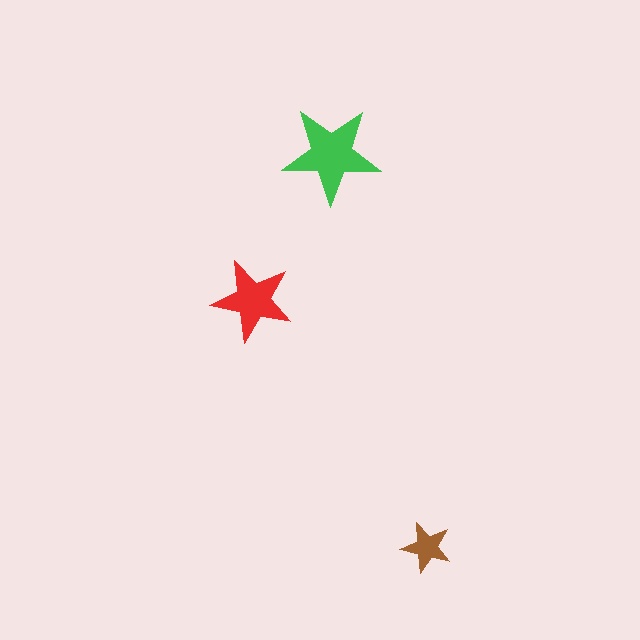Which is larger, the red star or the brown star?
The red one.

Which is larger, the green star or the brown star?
The green one.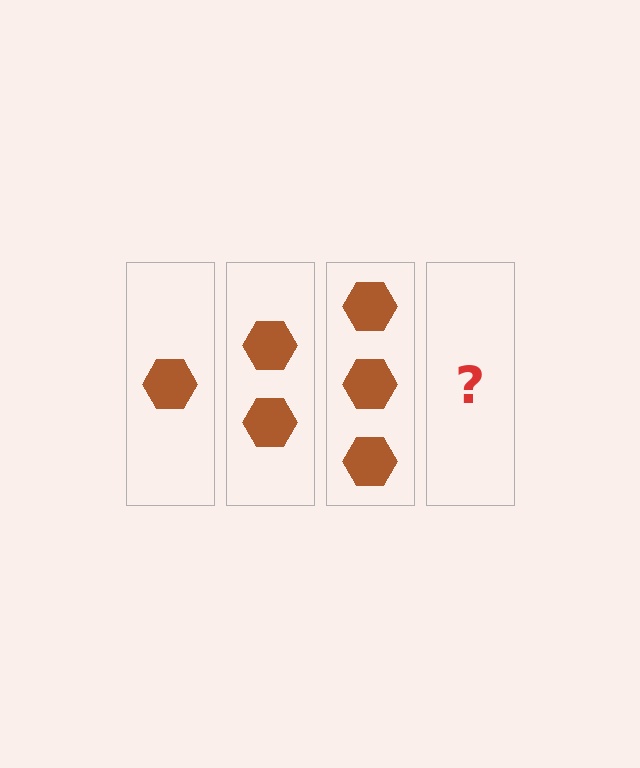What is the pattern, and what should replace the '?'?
The pattern is that each step adds one more hexagon. The '?' should be 4 hexagons.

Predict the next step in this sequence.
The next step is 4 hexagons.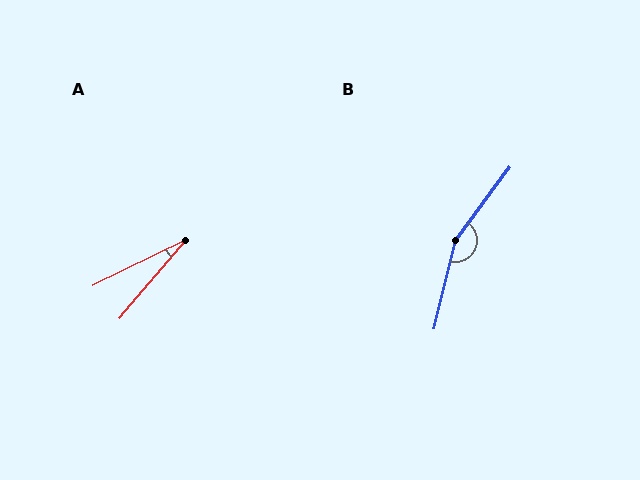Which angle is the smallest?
A, at approximately 24 degrees.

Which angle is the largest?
B, at approximately 157 degrees.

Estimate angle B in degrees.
Approximately 157 degrees.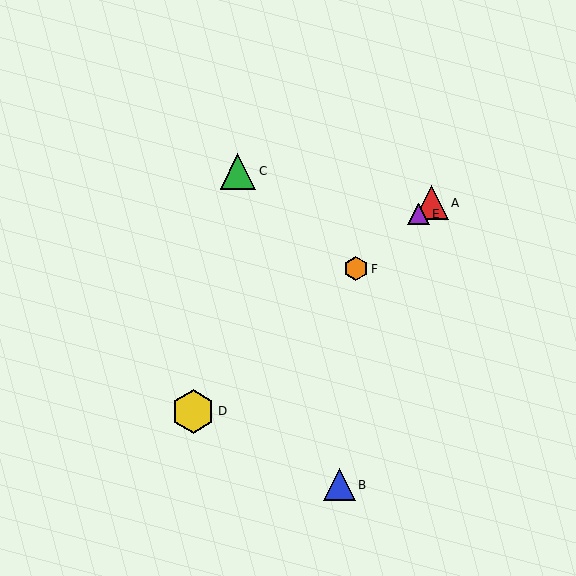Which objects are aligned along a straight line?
Objects A, D, E, F are aligned along a straight line.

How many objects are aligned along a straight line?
4 objects (A, D, E, F) are aligned along a straight line.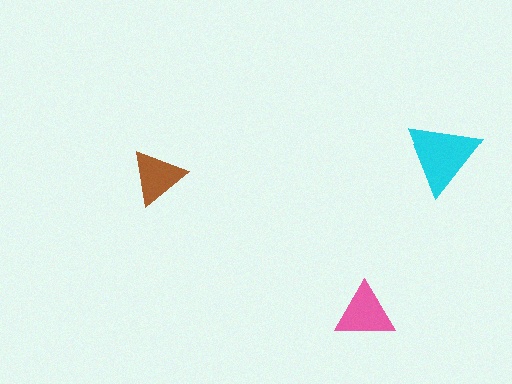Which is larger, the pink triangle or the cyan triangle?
The cyan one.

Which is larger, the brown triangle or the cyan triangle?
The cyan one.